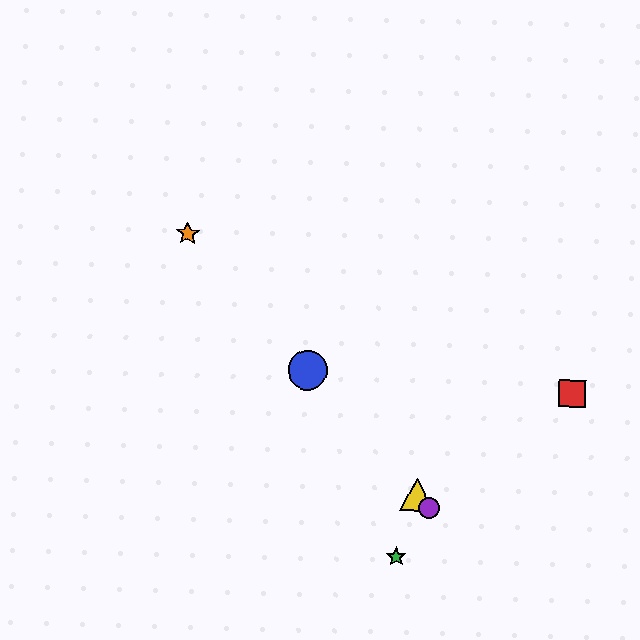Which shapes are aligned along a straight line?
The blue circle, the yellow triangle, the purple circle, the orange star are aligned along a straight line.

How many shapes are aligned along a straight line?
4 shapes (the blue circle, the yellow triangle, the purple circle, the orange star) are aligned along a straight line.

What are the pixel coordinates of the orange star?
The orange star is at (188, 234).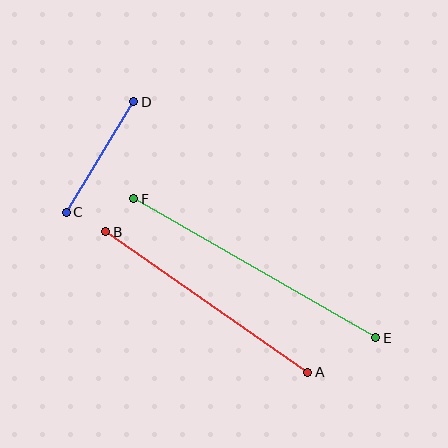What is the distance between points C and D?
The distance is approximately 129 pixels.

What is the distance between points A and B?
The distance is approximately 247 pixels.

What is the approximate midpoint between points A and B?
The midpoint is at approximately (207, 302) pixels.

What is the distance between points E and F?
The distance is approximately 279 pixels.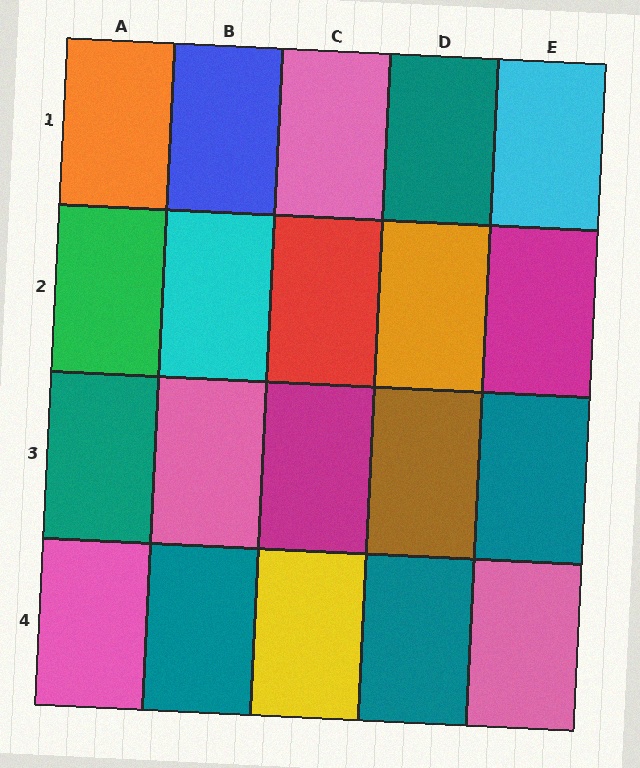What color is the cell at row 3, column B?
Pink.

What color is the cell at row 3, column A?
Teal.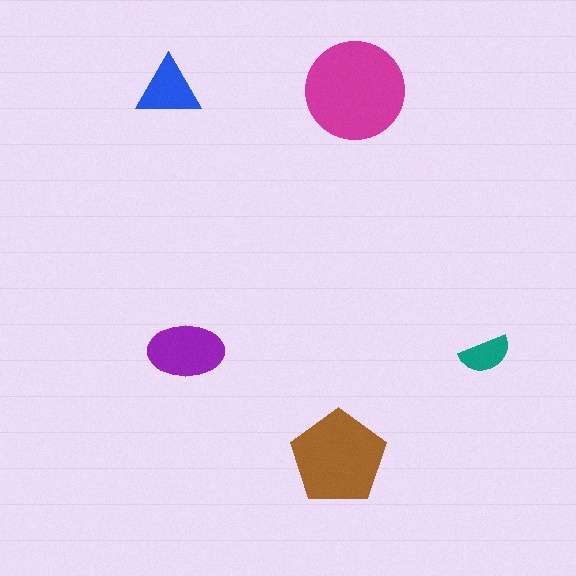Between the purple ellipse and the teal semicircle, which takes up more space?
The purple ellipse.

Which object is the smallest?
The teal semicircle.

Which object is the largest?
The magenta circle.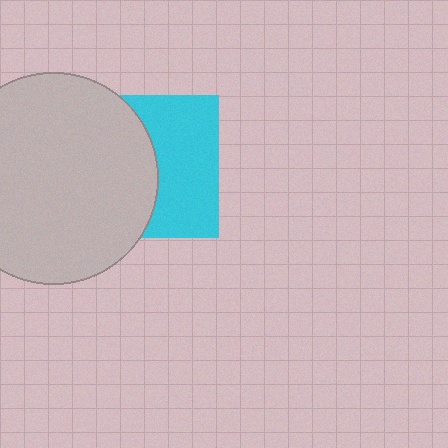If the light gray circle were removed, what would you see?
You would see the complete cyan square.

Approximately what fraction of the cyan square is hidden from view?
Roughly 52% of the cyan square is hidden behind the light gray circle.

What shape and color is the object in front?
The object in front is a light gray circle.